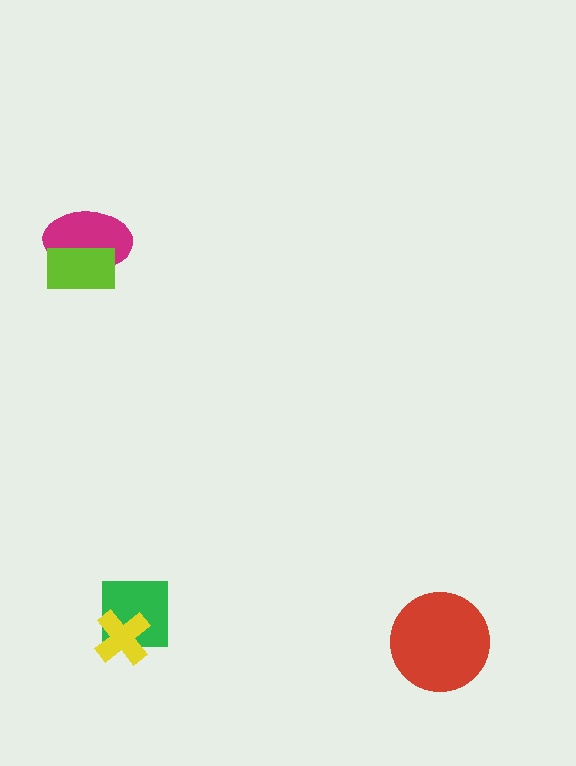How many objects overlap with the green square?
1 object overlaps with the green square.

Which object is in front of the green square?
The yellow cross is in front of the green square.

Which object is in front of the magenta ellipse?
The lime rectangle is in front of the magenta ellipse.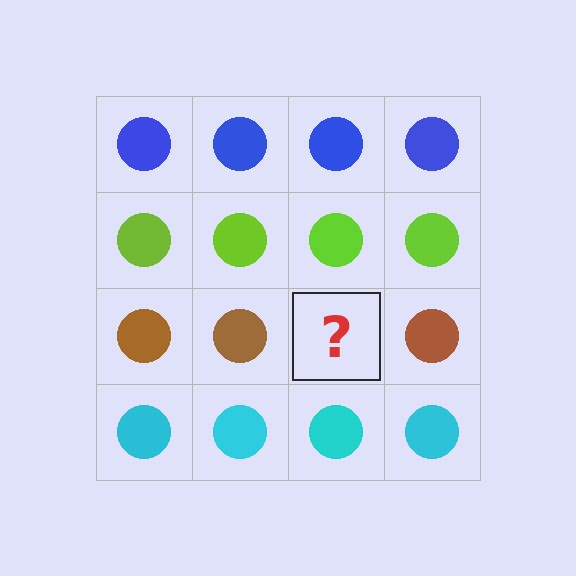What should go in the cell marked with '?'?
The missing cell should contain a brown circle.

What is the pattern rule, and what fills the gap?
The rule is that each row has a consistent color. The gap should be filled with a brown circle.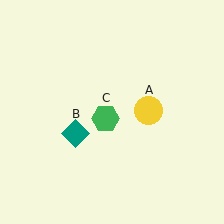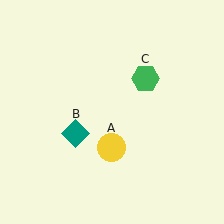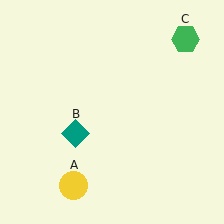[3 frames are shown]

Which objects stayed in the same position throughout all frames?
Teal diamond (object B) remained stationary.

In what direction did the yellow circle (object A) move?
The yellow circle (object A) moved down and to the left.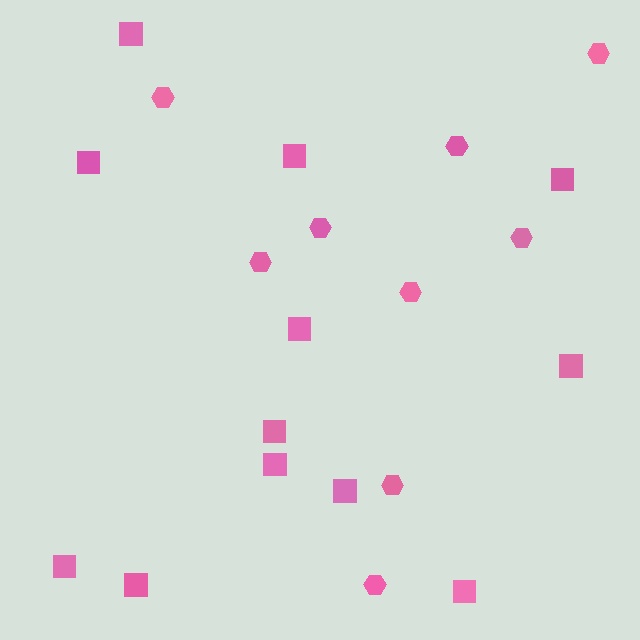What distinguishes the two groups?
There are 2 groups: one group of hexagons (9) and one group of squares (12).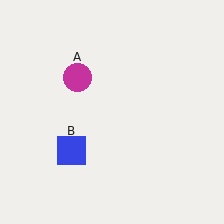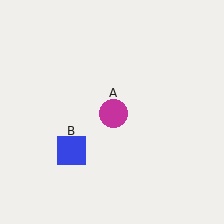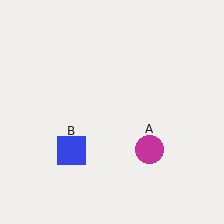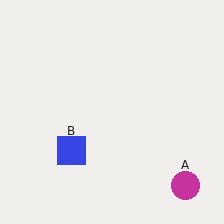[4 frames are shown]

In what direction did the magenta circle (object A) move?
The magenta circle (object A) moved down and to the right.